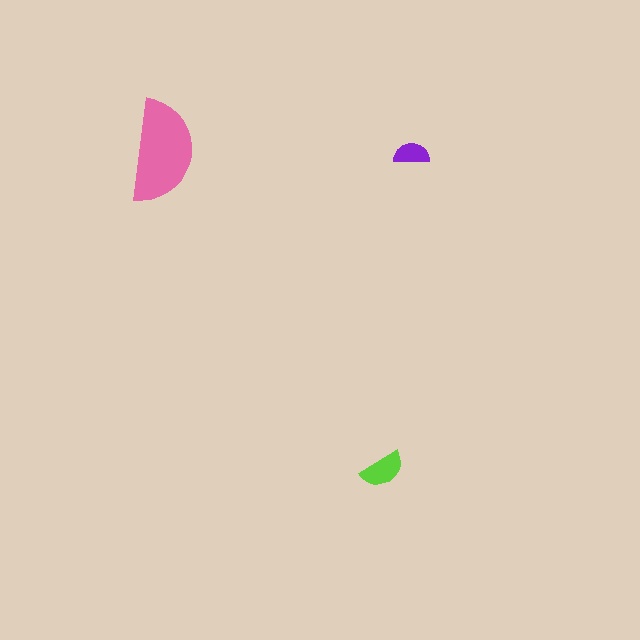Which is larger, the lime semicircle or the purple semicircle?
The lime one.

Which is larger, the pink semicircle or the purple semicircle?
The pink one.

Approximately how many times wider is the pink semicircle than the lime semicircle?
About 2.5 times wider.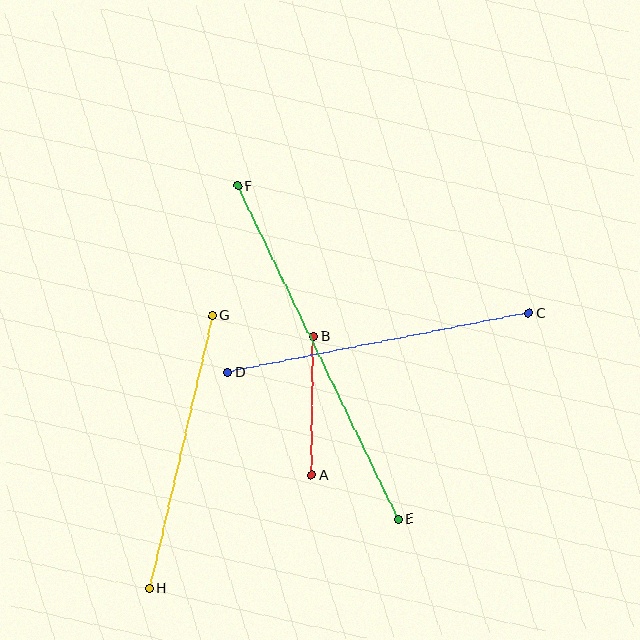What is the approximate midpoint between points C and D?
The midpoint is at approximately (378, 343) pixels.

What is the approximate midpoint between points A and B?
The midpoint is at approximately (313, 406) pixels.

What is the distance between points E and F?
The distance is approximately 370 pixels.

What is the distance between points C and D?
The distance is approximately 307 pixels.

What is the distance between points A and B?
The distance is approximately 138 pixels.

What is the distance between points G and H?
The distance is approximately 280 pixels.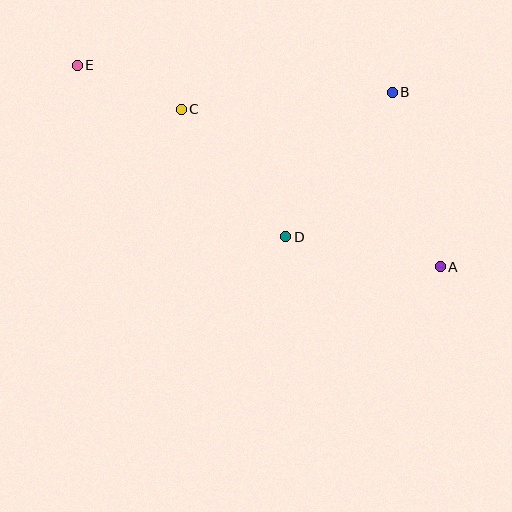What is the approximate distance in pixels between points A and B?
The distance between A and B is approximately 181 pixels.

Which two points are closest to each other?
Points C and E are closest to each other.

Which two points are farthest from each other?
Points A and E are farthest from each other.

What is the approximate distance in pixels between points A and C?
The distance between A and C is approximately 303 pixels.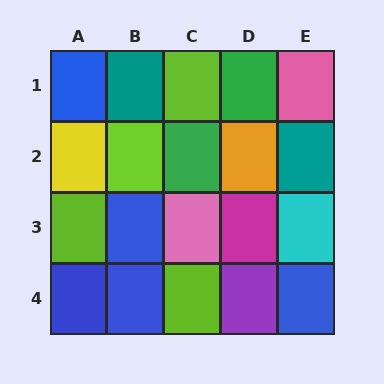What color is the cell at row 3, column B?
Blue.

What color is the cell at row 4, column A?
Blue.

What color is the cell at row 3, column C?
Pink.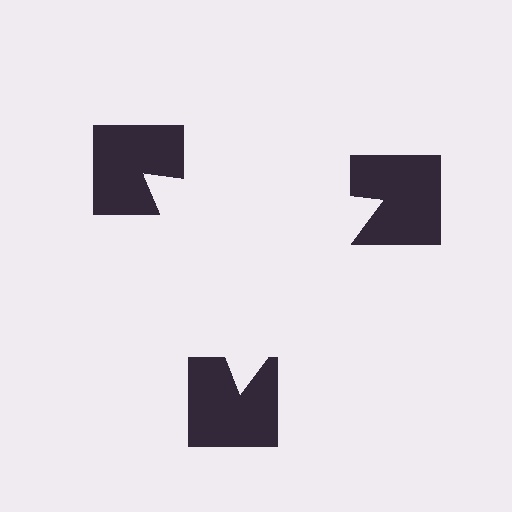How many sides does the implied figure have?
3 sides.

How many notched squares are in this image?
There are 3 — one at each vertex of the illusory triangle.